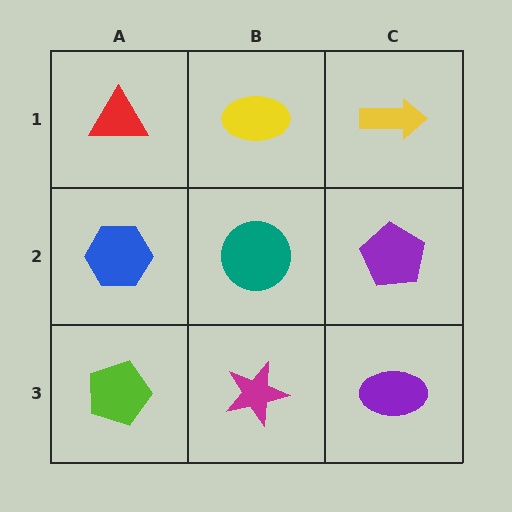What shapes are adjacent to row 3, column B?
A teal circle (row 2, column B), a lime pentagon (row 3, column A), a purple ellipse (row 3, column C).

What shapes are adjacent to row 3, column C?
A purple pentagon (row 2, column C), a magenta star (row 3, column B).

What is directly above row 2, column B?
A yellow ellipse.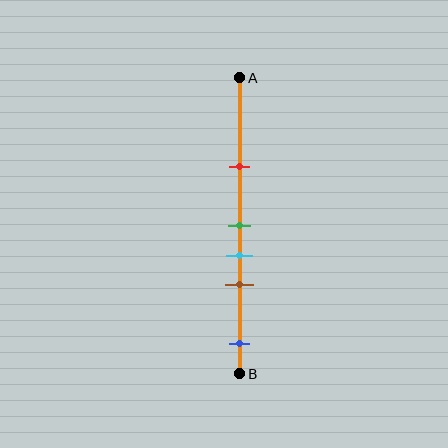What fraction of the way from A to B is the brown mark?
The brown mark is approximately 70% (0.7) of the way from A to B.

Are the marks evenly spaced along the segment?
No, the marks are not evenly spaced.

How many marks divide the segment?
There are 5 marks dividing the segment.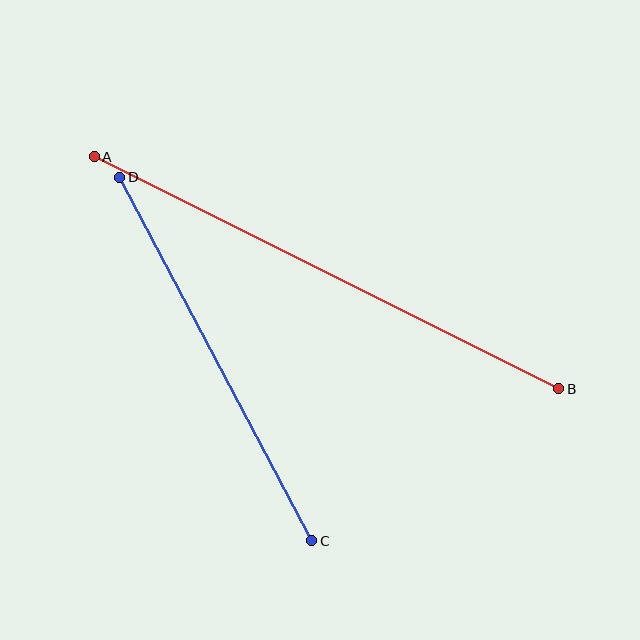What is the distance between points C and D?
The distance is approximately 411 pixels.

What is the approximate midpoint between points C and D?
The midpoint is at approximately (216, 359) pixels.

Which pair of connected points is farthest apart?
Points A and B are farthest apart.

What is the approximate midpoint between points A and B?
The midpoint is at approximately (326, 273) pixels.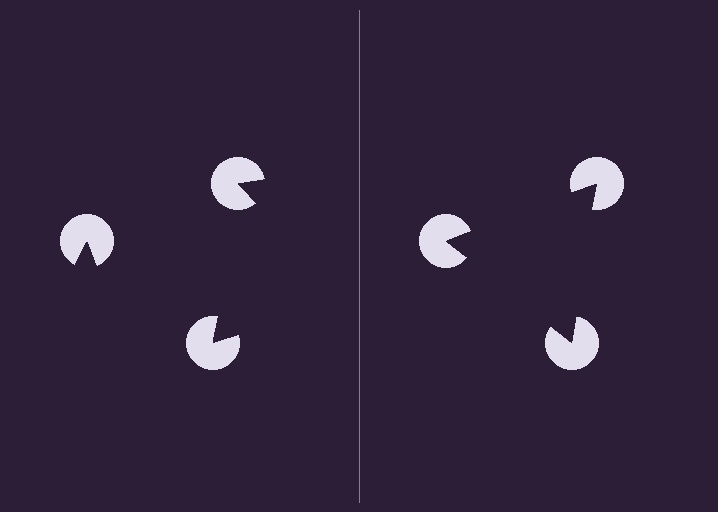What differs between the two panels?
The pac-man discs are positioned identically on both sides; only the wedge orientations differ. On the right they align to a triangle; on the left they are misaligned.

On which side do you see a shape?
An illusory triangle appears on the right side. On the left side the wedge cuts are rotated, so no coherent shape forms.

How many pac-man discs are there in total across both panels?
6 — 3 on each side.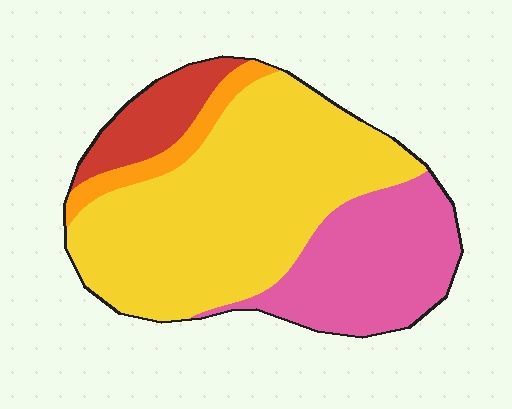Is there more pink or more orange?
Pink.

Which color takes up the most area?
Yellow, at roughly 55%.